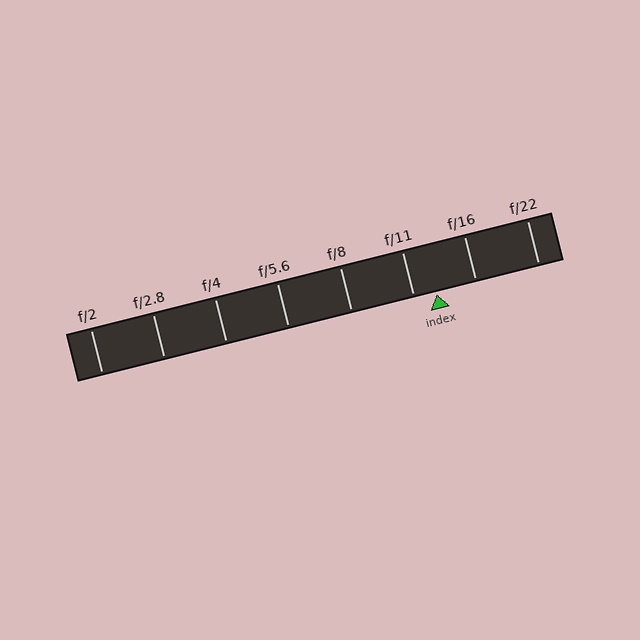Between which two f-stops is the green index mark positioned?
The index mark is between f/11 and f/16.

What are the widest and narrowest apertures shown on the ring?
The widest aperture shown is f/2 and the narrowest is f/22.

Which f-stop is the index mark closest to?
The index mark is closest to f/11.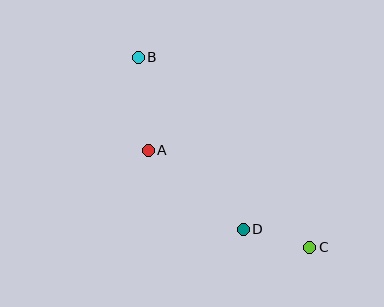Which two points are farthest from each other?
Points B and C are farthest from each other.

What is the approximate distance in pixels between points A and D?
The distance between A and D is approximately 124 pixels.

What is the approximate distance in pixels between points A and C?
The distance between A and C is approximately 189 pixels.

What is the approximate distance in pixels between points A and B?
The distance between A and B is approximately 93 pixels.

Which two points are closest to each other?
Points C and D are closest to each other.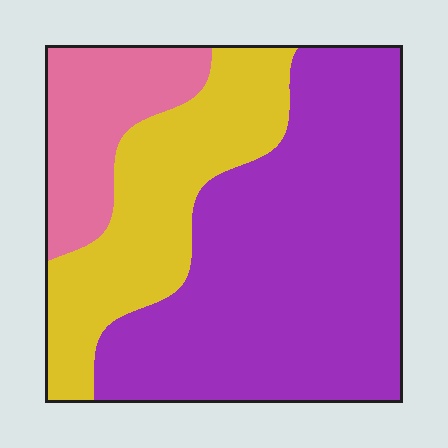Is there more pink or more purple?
Purple.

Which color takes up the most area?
Purple, at roughly 55%.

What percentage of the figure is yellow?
Yellow covers about 25% of the figure.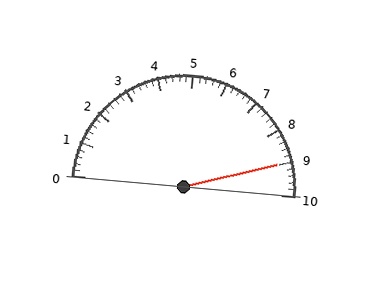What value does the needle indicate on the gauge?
The needle indicates approximately 9.0.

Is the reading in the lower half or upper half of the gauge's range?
The reading is in the upper half of the range (0 to 10).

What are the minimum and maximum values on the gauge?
The gauge ranges from 0 to 10.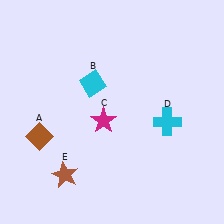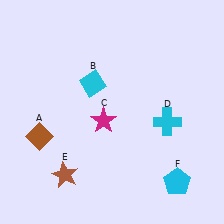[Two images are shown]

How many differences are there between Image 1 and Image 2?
There is 1 difference between the two images.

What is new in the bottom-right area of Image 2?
A cyan pentagon (F) was added in the bottom-right area of Image 2.